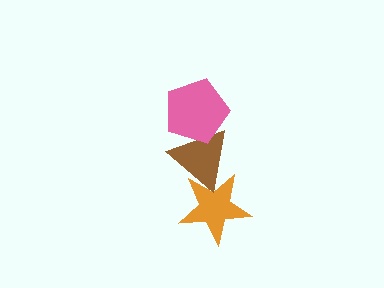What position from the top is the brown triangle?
The brown triangle is 2nd from the top.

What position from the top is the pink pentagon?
The pink pentagon is 1st from the top.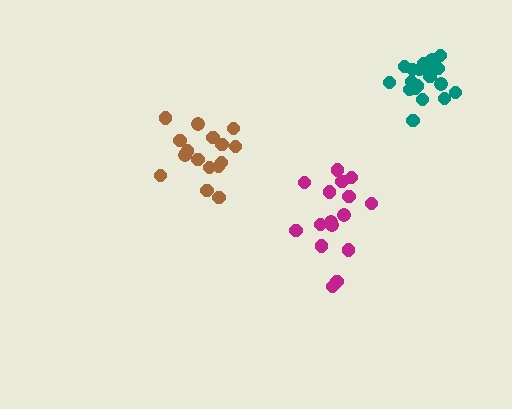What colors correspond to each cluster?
The clusters are colored: brown, magenta, teal.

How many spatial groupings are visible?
There are 3 spatial groupings.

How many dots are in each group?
Group 1: 16 dots, Group 2: 16 dots, Group 3: 19 dots (51 total).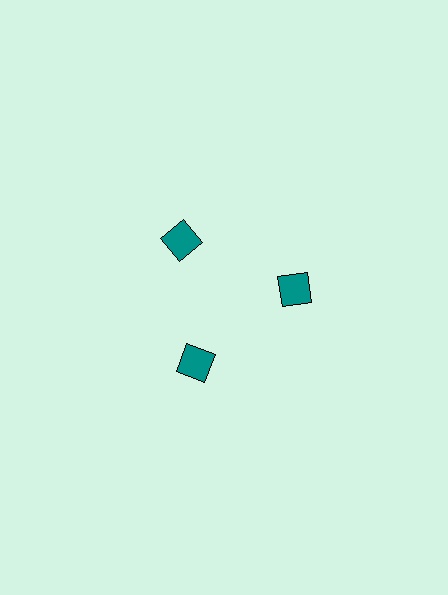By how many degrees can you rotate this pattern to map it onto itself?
The pattern maps onto itself every 120 degrees of rotation.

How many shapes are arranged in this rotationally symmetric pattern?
There are 3 shapes, arranged in 3 groups of 1.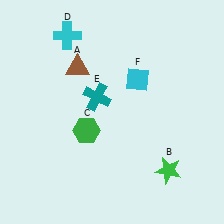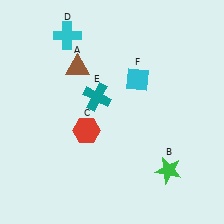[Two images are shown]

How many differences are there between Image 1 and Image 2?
There is 1 difference between the two images.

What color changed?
The hexagon (C) changed from green in Image 1 to red in Image 2.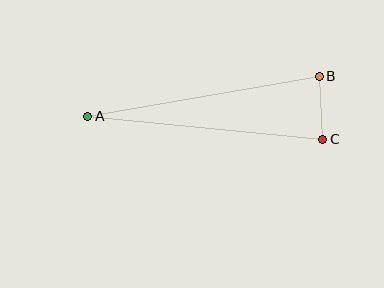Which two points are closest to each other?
Points B and C are closest to each other.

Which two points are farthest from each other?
Points A and C are farthest from each other.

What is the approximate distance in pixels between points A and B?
The distance between A and B is approximately 235 pixels.